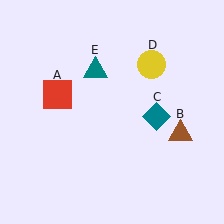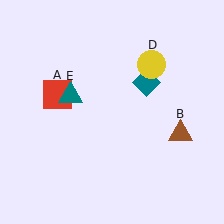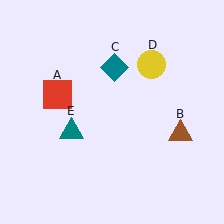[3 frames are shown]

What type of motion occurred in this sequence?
The teal diamond (object C), teal triangle (object E) rotated counterclockwise around the center of the scene.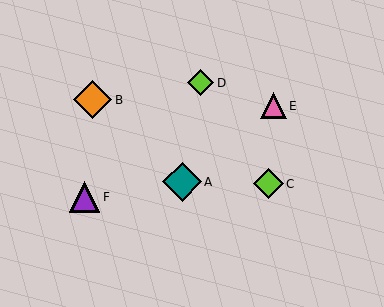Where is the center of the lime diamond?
The center of the lime diamond is at (201, 83).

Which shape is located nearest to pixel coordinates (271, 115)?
The pink triangle (labeled E) at (273, 106) is nearest to that location.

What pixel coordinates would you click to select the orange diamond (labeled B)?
Click at (93, 100) to select the orange diamond B.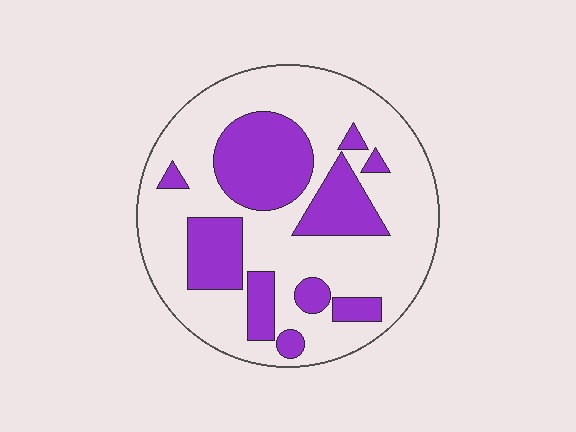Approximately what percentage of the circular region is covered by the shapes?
Approximately 30%.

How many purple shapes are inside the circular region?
10.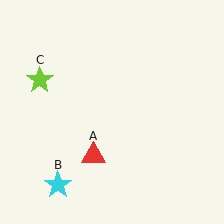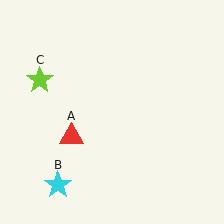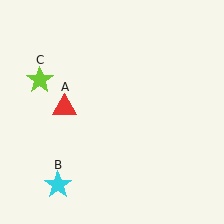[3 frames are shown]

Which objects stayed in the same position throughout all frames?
Cyan star (object B) and lime star (object C) remained stationary.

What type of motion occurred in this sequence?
The red triangle (object A) rotated clockwise around the center of the scene.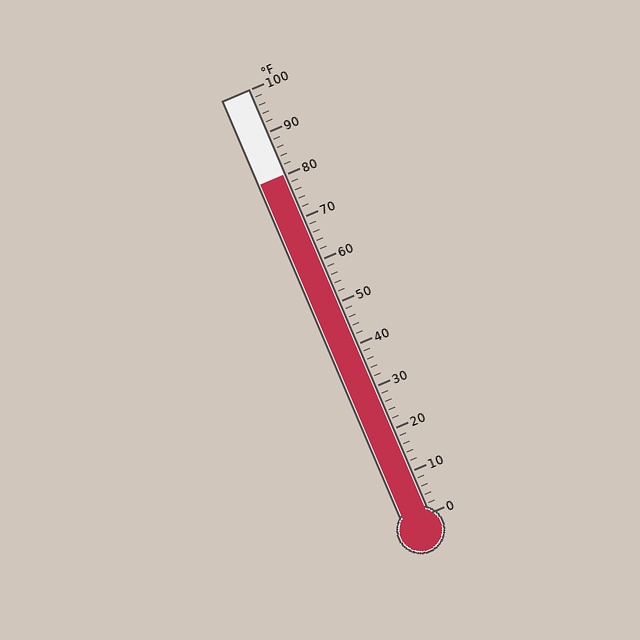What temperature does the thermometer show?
The thermometer shows approximately 80°F.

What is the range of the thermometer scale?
The thermometer scale ranges from 0°F to 100°F.